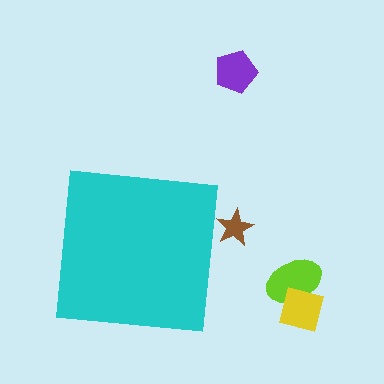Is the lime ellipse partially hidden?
No, the lime ellipse is fully visible.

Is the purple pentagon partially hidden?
No, the purple pentagon is fully visible.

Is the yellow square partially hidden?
No, the yellow square is fully visible.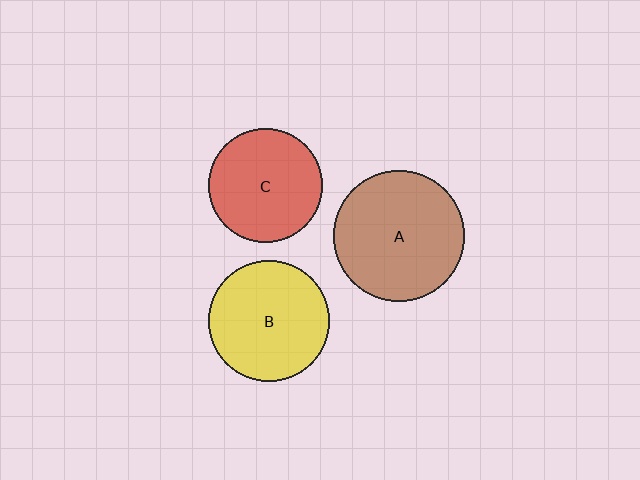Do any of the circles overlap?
No, none of the circles overlap.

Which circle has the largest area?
Circle A (brown).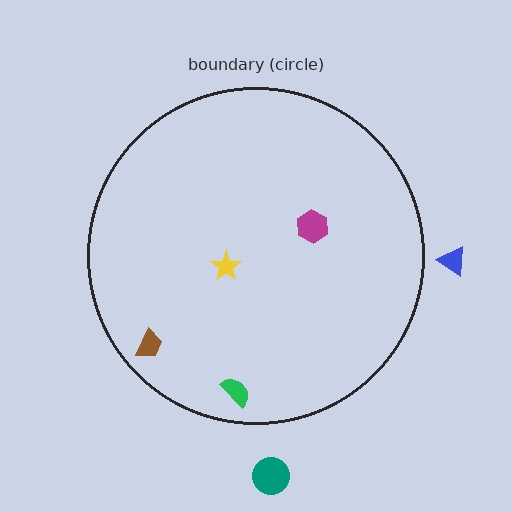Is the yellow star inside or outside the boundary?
Inside.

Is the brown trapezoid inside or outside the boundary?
Inside.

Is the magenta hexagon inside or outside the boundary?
Inside.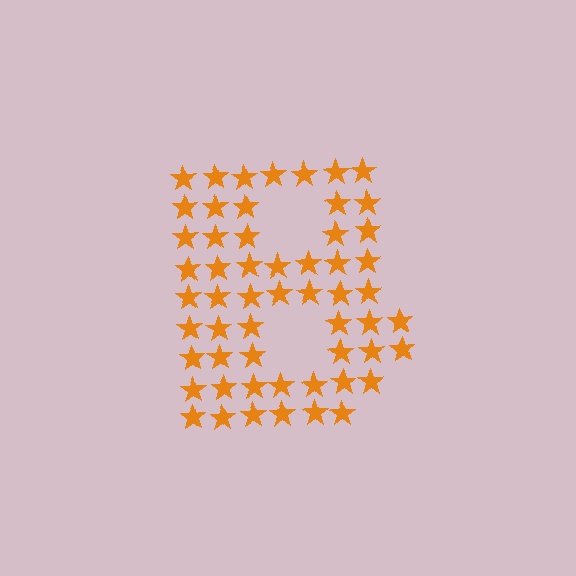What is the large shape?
The large shape is the letter B.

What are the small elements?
The small elements are stars.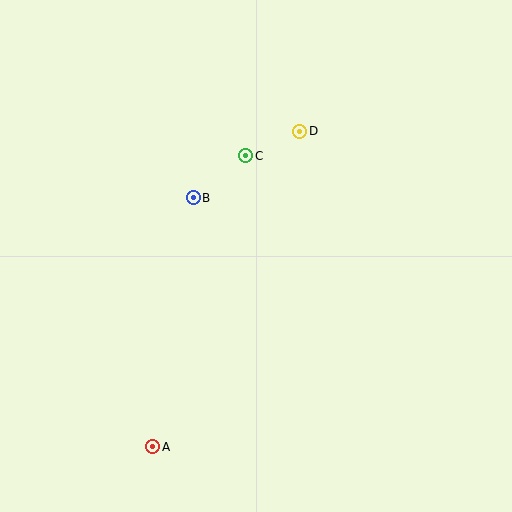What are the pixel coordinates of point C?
Point C is at (246, 156).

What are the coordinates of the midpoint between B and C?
The midpoint between B and C is at (220, 177).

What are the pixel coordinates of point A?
Point A is at (153, 447).